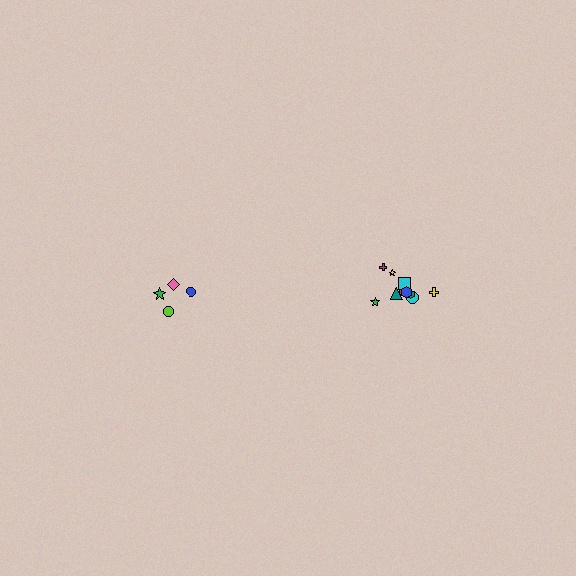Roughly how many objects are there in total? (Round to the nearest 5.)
Roughly 15 objects in total.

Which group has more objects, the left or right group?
The right group.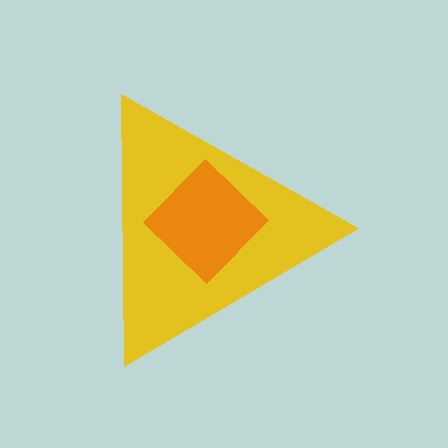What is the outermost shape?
The yellow triangle.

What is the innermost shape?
The orange diamond.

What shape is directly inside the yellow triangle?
The orange diamond.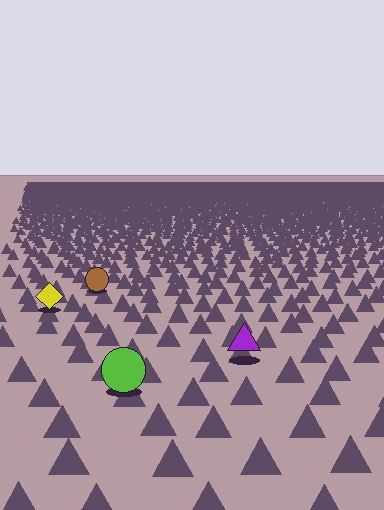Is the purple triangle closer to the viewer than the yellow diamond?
Yes. The purple triangle is closer — you can tell from the texture gradient: the ground texture is coarser near it.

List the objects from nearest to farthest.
From nearest to farthest: the lime circle, the purple triangle, the yellow diamond, the brown circle.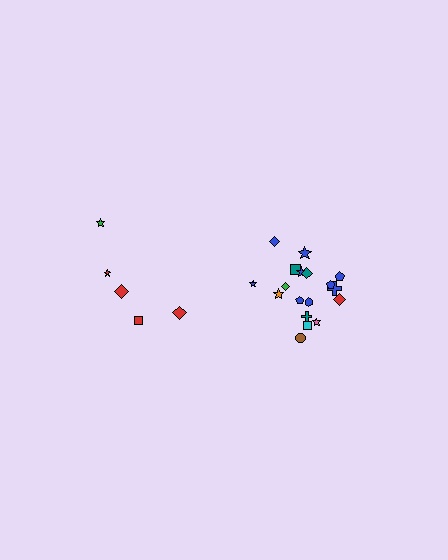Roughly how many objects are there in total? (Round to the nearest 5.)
Roughly 25 objects in total.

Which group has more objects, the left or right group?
The right group.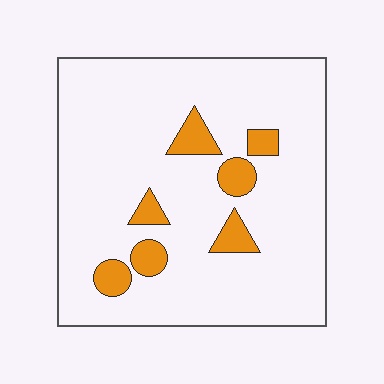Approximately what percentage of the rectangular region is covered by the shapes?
Approximately 10%.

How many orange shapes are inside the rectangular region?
7.